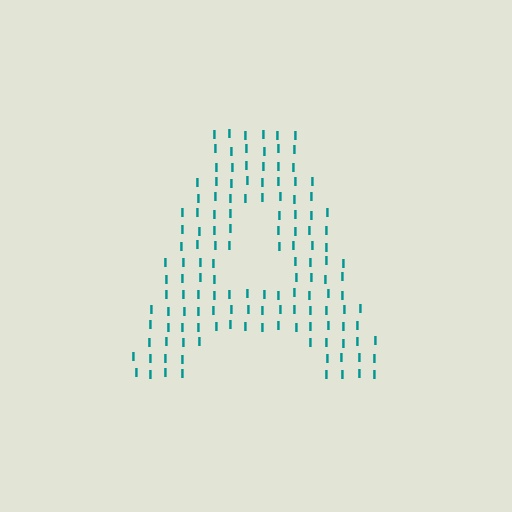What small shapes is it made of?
It is made of small letter I's.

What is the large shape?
The large shape is the letter A.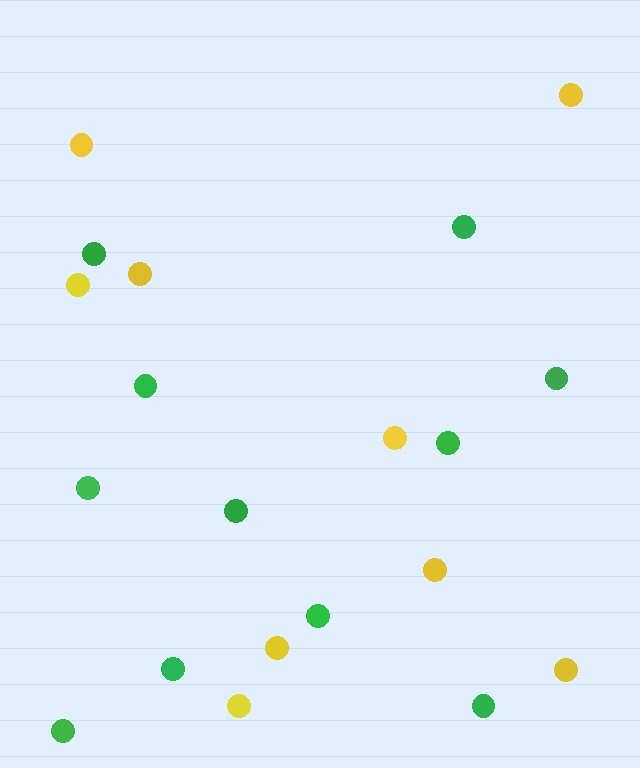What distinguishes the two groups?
There are 2 groups: one group of yellow circles (9) and one group of green circles (11).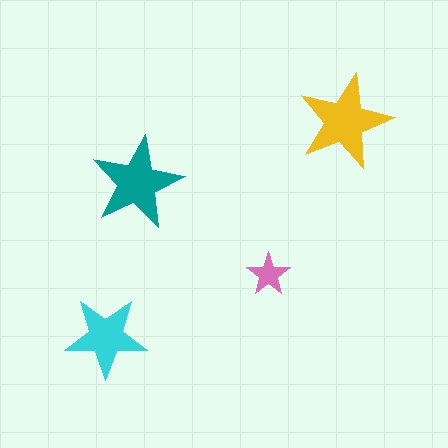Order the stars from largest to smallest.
the yellow one, the teal one, the cyan one, the pink one.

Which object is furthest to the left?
The cyan star is leftmost.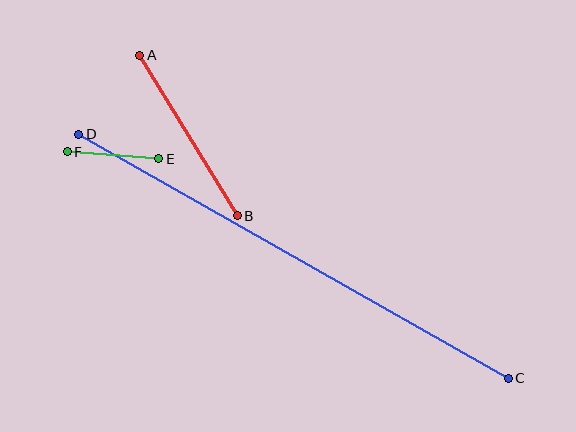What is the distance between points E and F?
The distance is approximately 92 pixels.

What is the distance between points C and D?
The distance is approximately 494 pixels.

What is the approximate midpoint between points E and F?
The midpoint is at approximately (113, 155) pixels.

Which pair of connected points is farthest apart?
Points C and D are farthest apart.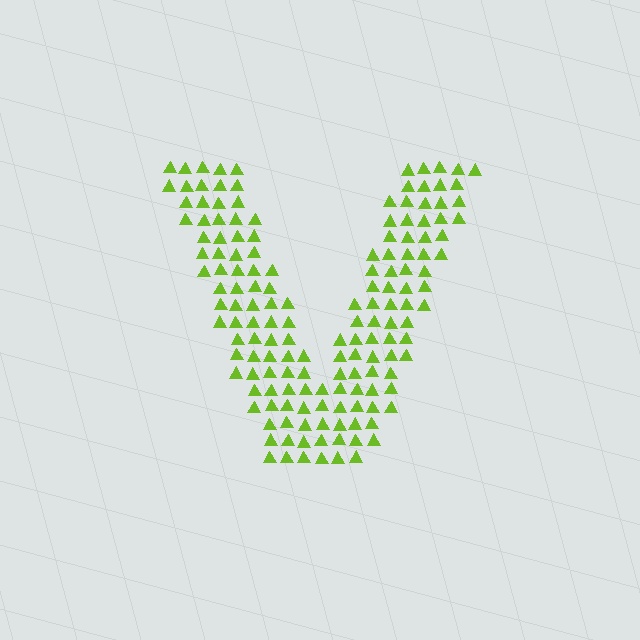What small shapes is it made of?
It is made of small triangles.